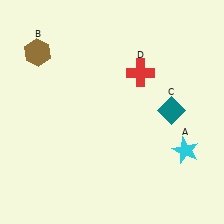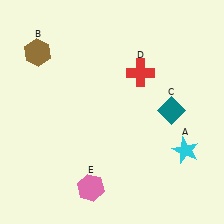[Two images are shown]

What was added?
A pink hexagon (E) was added in Image 2.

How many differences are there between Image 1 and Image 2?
There is 1 difference between the two images.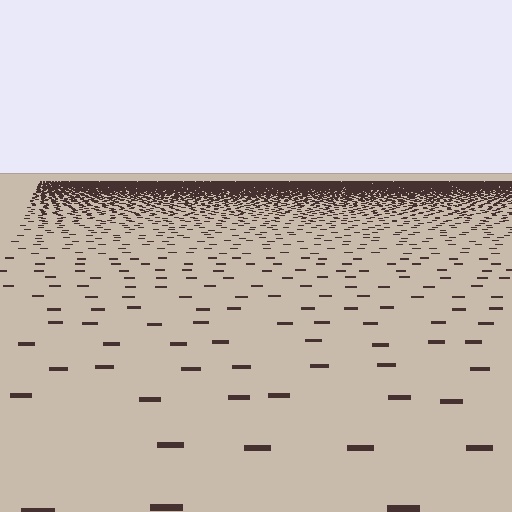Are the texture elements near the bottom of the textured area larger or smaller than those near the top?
Larger. Near the bottom, elements are closer to the viewer and appear at a bigger on-screen size.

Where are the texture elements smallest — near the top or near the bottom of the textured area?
Near the top.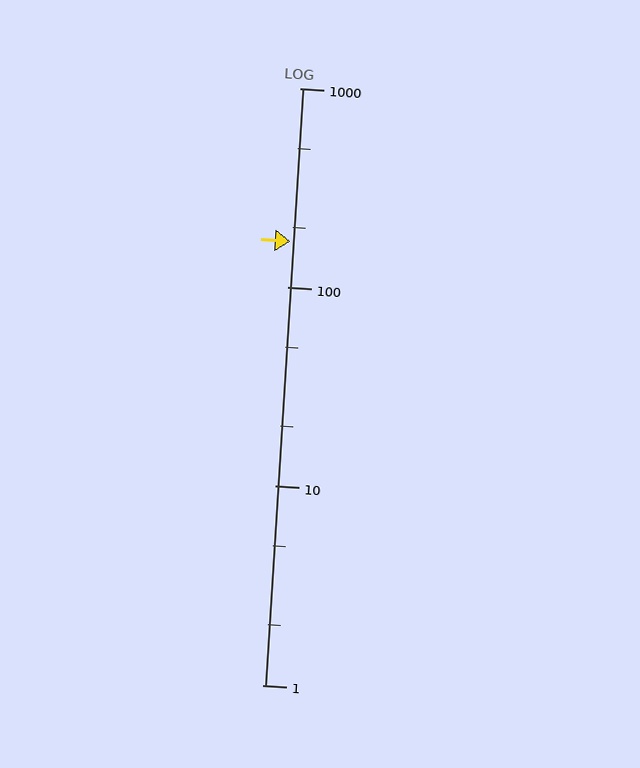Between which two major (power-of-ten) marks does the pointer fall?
The pointer is between 100 and 1000.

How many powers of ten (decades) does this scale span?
The scale spans 3 decades, from 1 to 1000.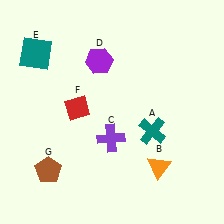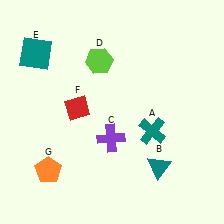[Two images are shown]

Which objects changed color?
B changed from orange to teal. D changed from purple to lime. G changed from brown to orange.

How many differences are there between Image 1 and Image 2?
There are 3 differences between the two images.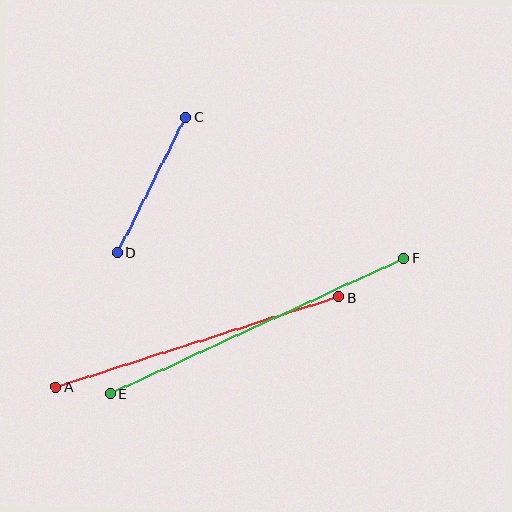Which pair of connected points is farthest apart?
Points E and F are farthest apart.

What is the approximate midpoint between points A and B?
The midpoint is at approximately (197, 342) pixels.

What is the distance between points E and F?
The distance is approximately 323 pixels.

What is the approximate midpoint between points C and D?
The midpoint is at approximately (151, 185) pixels.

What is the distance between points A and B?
The distance is approximately 297 pixels.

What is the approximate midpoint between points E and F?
The midpoint is at approximately (257, 326) pixels.